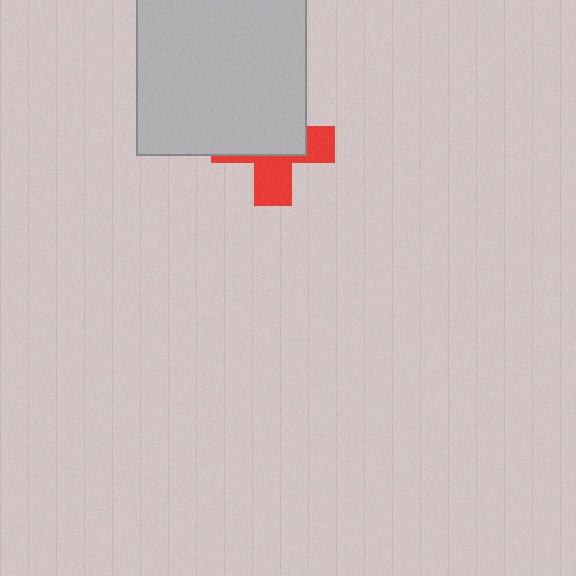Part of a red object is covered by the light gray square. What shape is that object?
It is a cross.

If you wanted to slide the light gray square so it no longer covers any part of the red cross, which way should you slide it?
Slide it up — that is the most direct way to separate the two shapes.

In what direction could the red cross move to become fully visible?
The red cross could move down. That would shift it out from behind the light gray square entirely.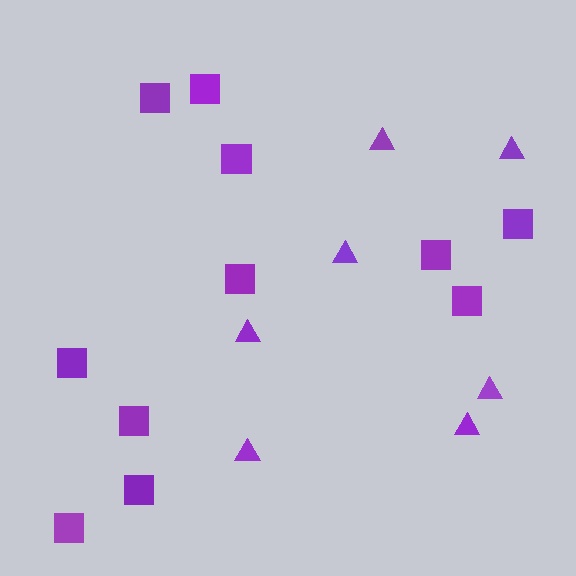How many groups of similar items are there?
There are 2 groups: one group of triangles (7) and one group of squares (11).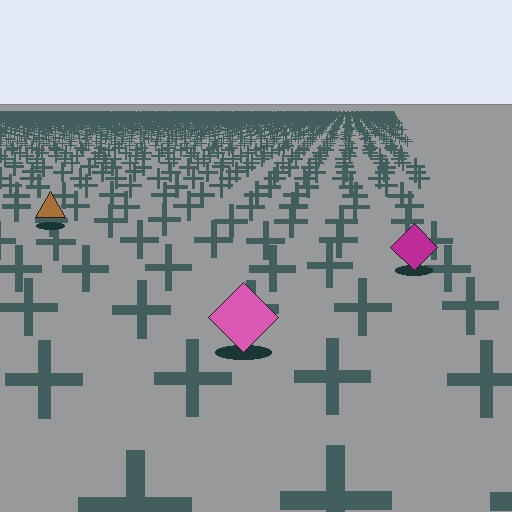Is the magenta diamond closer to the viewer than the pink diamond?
No. The pink diamond is closer — you can tell from the texture gradient: the ground texture is coarser near it.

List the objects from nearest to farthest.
From nearest to farthest: the pink diamond, the magenta diamond, the brown triangle.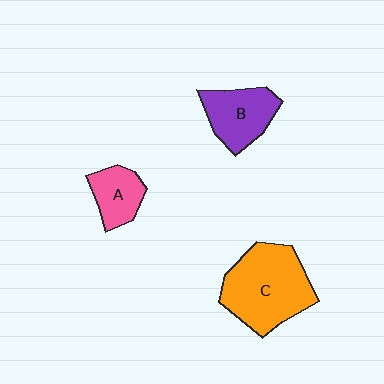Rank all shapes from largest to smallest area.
From largest to smallest: C (orange), B (purple), A (pink).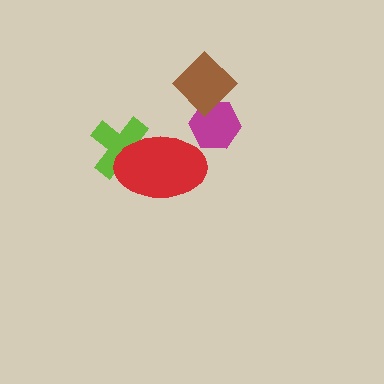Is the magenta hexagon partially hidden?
Yes, it is partially covered by another shape.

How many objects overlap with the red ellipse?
1 object overlaps with the red ellipse.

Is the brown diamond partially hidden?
No, no other shape covers it.